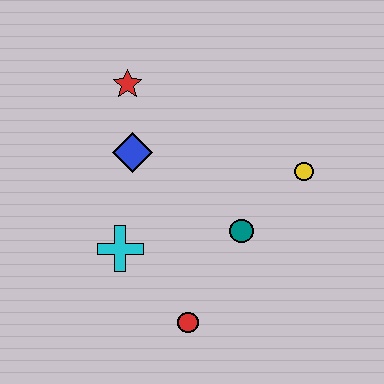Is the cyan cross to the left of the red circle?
Yes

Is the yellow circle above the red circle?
Yes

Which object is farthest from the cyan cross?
The yellow circle is farthest from the cyan cross.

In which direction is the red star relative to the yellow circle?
The red star is to the left of the yellow circle.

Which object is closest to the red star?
The blue diamond is closest to the red star.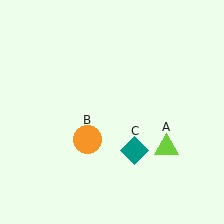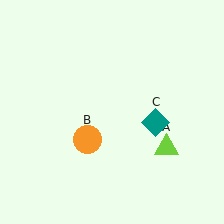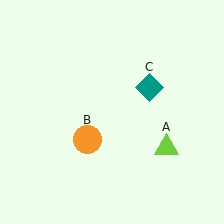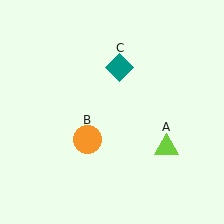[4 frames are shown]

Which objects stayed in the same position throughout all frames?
Lime triangle (object A) and orange circle (object B) remained stationary.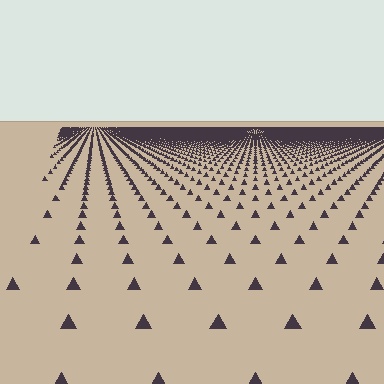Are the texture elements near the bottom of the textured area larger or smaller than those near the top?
Larger. Near the bottom, elements are closer to the viewer and appear at a bigger on-screen size.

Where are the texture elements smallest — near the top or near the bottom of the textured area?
Near the top.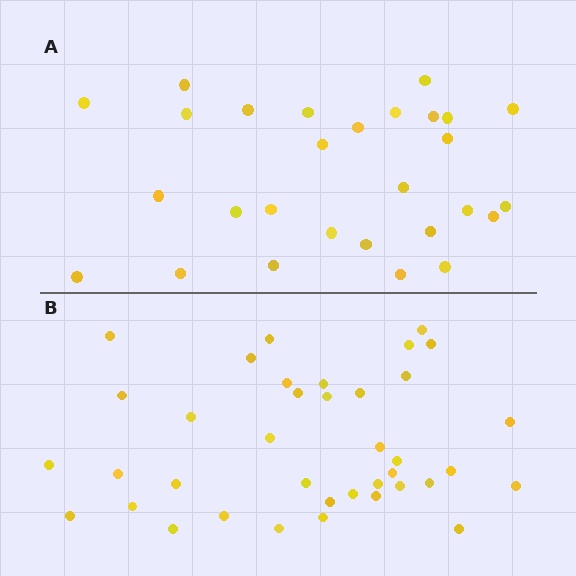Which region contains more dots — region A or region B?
Region B (the bottom region) has more dots.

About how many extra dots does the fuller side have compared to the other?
Region B has roughly 10 or so more dots than region A.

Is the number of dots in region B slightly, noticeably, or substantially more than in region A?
Region B has noticeably more, but not dramatically so. The ratio is roughly 1.4 to 1.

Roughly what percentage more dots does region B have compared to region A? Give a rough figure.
About 35% more.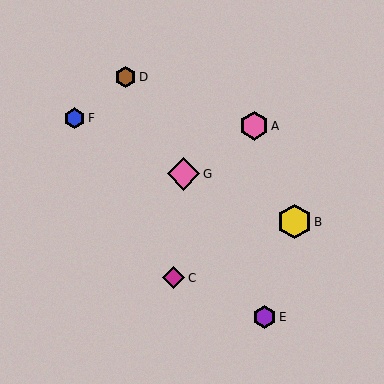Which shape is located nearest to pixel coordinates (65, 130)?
The blue hexagon (labeled F) at (75, 118) is nearest to that location.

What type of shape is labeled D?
Shape D is a brown hexagon.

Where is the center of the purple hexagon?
The center of the purple hexagon is at (264, 317).